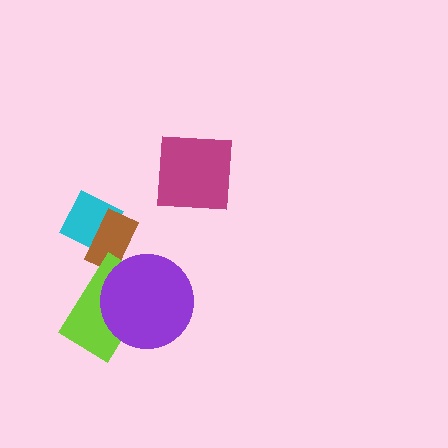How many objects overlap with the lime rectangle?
2 objects overlap with the lime rectangle.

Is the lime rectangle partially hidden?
Yes, it is partially covered by another shape.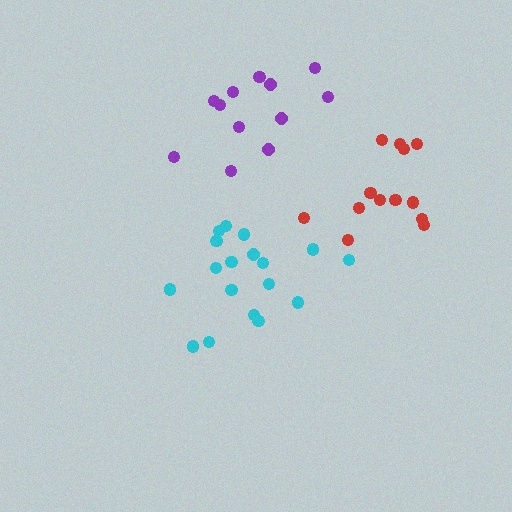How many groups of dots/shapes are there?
There are 3 groups.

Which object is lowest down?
The cyan cluster is bottommost.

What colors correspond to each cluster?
The clusters are colored: cyan, red, purple.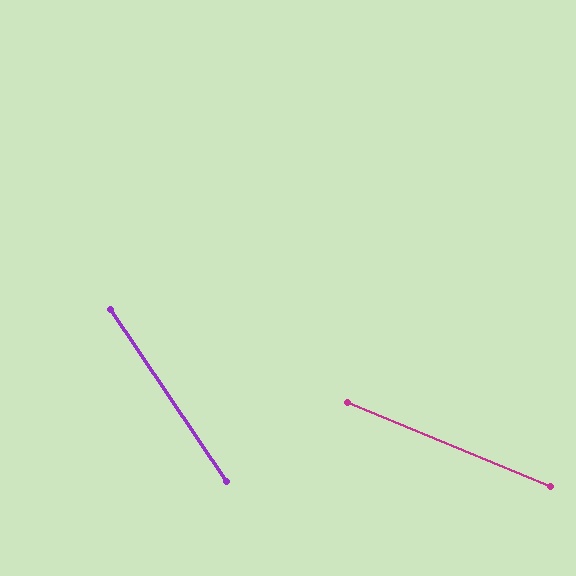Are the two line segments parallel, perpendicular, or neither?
Neither parallel nor perpendicular — they differ by about 33°.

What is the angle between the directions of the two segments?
Approximately 33 degrees.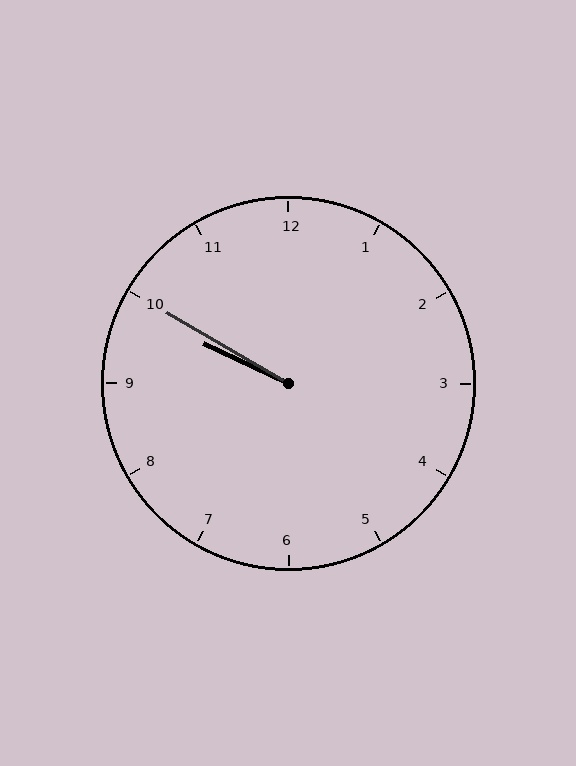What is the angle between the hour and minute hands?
Approximately 5 degrees.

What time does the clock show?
9:50.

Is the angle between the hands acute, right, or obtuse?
It is acute.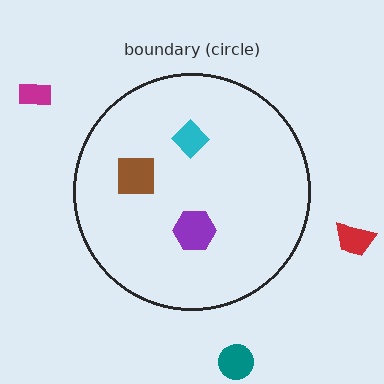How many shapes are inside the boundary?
3 inside, 3 outside.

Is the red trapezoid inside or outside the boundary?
Outside.